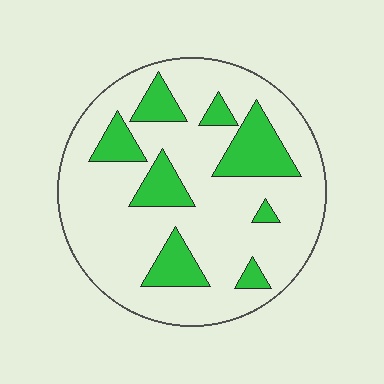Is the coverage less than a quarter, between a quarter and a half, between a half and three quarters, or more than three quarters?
Less than a quarter.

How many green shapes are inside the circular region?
8.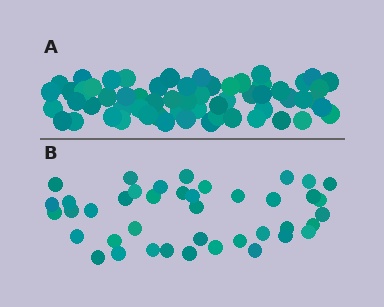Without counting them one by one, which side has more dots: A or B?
Region A (the top region) has more dots.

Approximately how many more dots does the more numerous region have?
Region A has approximately 20 more dots than region B.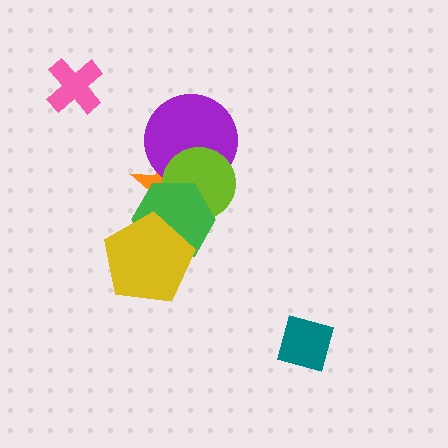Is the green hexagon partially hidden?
Yes, it is partially covered by another shape.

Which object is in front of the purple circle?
The lime circle is in front of the purple circle.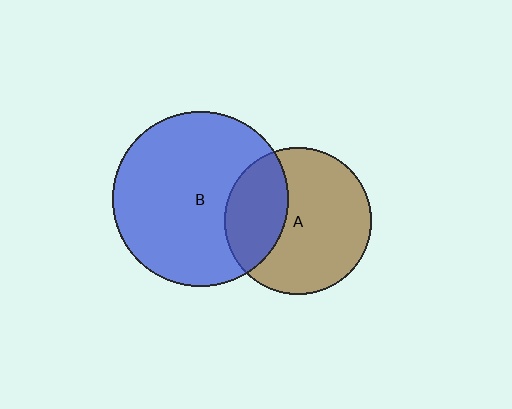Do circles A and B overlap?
Yes.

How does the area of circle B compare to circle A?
Approximately 1.4 times.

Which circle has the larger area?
Circle B (blue).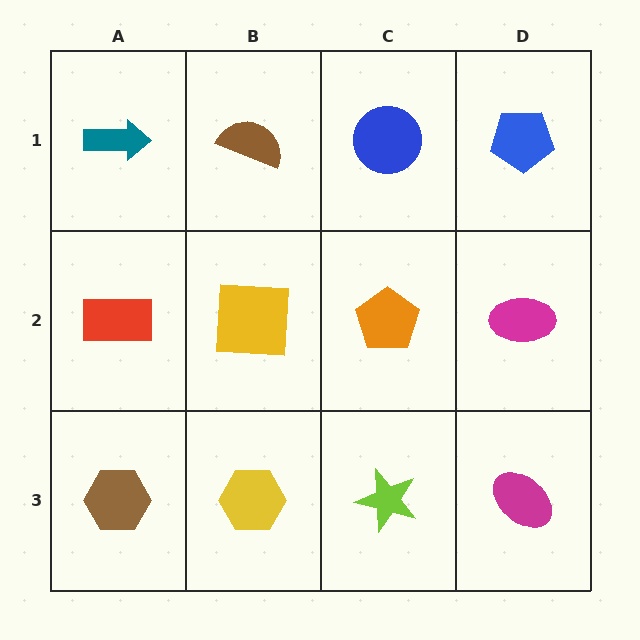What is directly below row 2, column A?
A brown hexagon.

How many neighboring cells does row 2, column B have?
4.